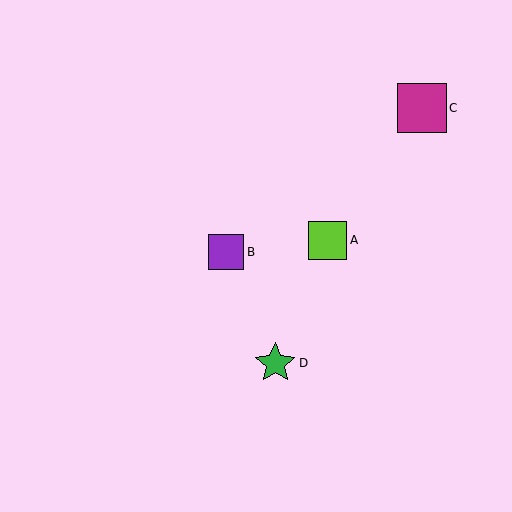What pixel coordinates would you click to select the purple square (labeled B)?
Click at (226, 252) to select the purple square B.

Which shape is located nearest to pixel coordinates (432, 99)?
The magenta square (labeled C) at (422, 108) is nearest to that location.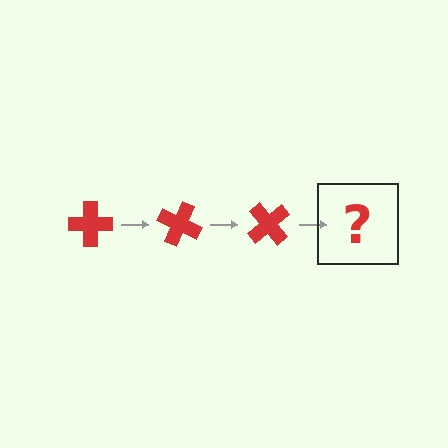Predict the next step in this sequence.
The next step is a red cross rotated 75 degrees.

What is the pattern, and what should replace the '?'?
The pattern is that the cross rotates 25 degrees each step. The '?' should be a red cross rotated 75 degrees.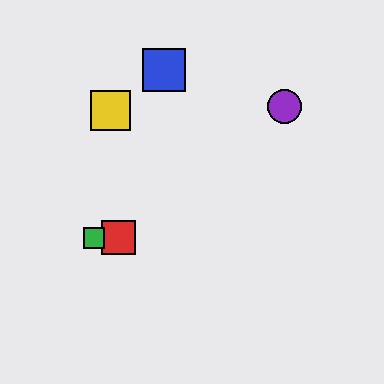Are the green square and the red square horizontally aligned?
Yes, both are at y≈238.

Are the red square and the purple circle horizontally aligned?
No, the red square is at y≈238 and the purple circle is at y≈107.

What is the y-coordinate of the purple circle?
The purple circle is at y≈107.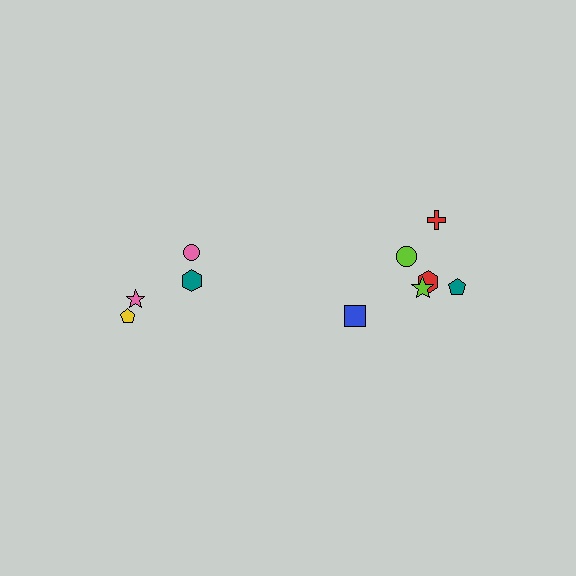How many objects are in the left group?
There are 4 objects.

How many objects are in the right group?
There are 6 objects.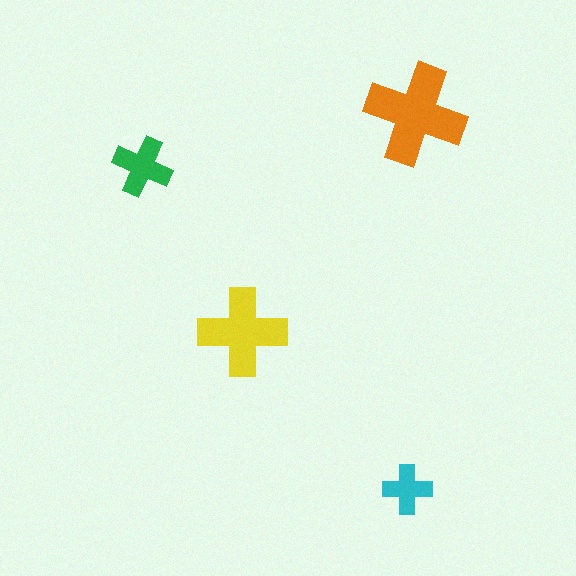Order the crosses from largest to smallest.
the orange one, the yellow one, the green one, the cyan one.